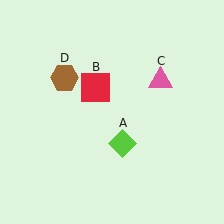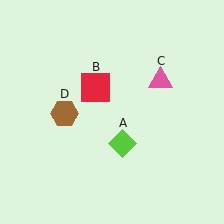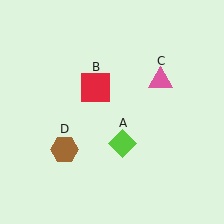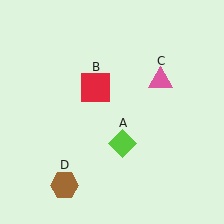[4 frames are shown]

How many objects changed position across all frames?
1 object changed position: brown hexagon (object D).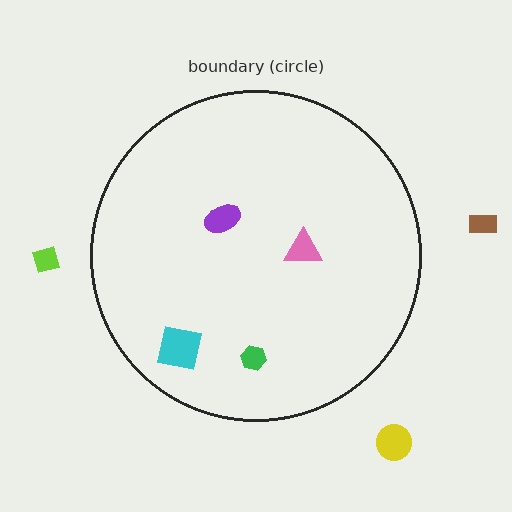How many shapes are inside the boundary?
4 inside, 3 outside.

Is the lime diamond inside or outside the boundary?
Outside.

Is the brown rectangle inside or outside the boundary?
Outside.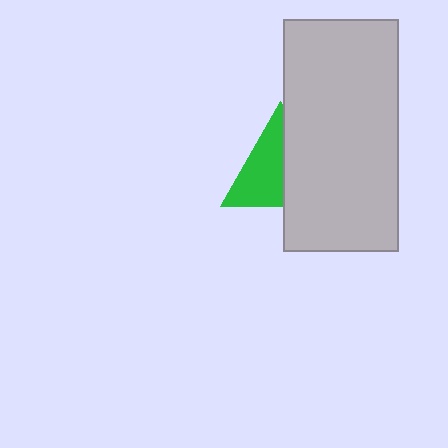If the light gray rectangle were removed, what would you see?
You would see the complete green triangle.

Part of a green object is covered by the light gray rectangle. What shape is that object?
It is a triangle.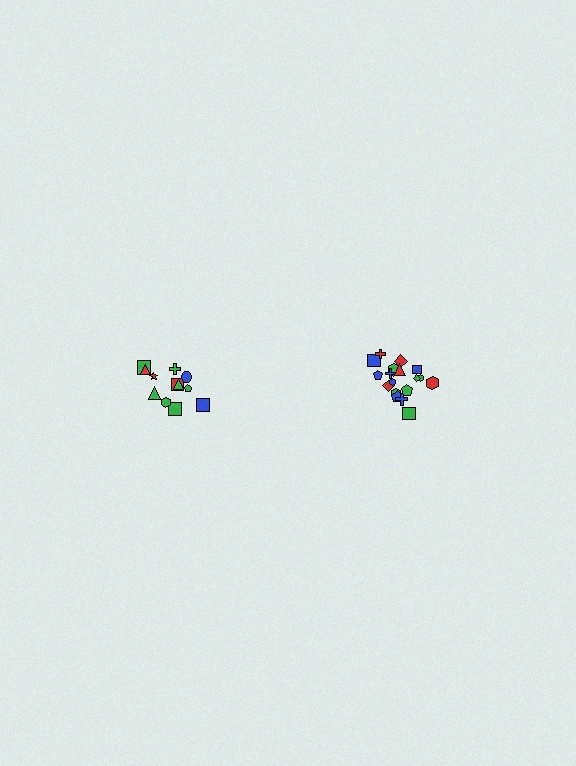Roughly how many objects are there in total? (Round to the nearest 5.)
Roughly 30 objects in total.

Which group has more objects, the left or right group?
The right group.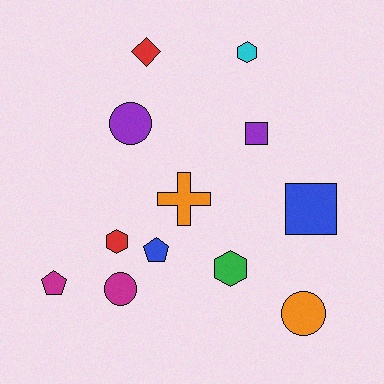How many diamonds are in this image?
There is 1 diamond.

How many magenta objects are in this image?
There are 2 magenta objects.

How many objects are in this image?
There are 12 objects.